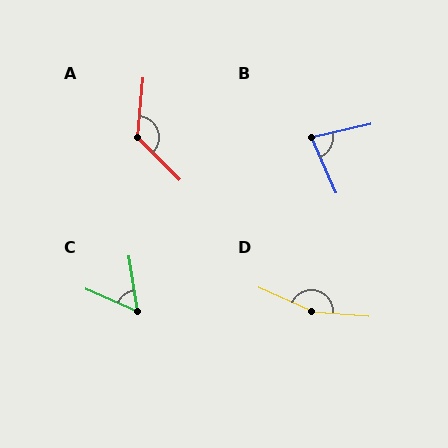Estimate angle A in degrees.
Approximately 130 degrees.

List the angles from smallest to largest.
C (58°), B (79°), A (130°), D (160°).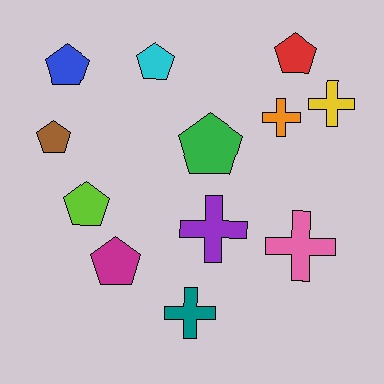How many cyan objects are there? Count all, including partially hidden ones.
There is 1 cyan object.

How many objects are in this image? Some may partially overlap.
There are 12 objects.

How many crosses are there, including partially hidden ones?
There are 5 crosses.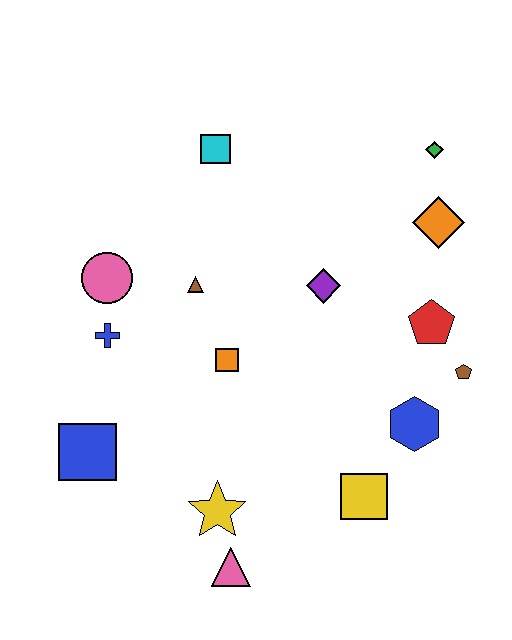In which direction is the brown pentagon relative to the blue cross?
The brown pentagon is to the right of the blue cross.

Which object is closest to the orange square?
The brown triangle is closest to the orange square.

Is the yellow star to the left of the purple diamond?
Yes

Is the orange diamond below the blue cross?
No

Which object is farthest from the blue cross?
The green diamond is farthest from the blue cross.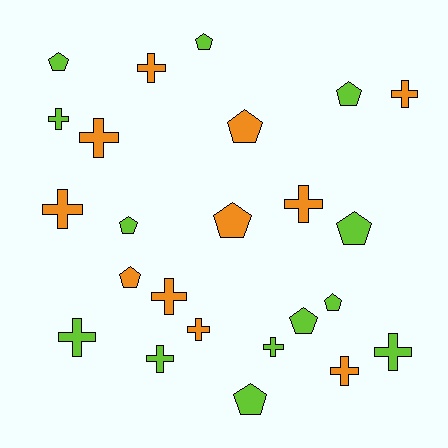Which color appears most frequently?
Lime, with 13 objects.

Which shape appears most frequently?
Cross, with 13 objects.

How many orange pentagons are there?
There are 3 orange pentagons.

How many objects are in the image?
There are 24 objects.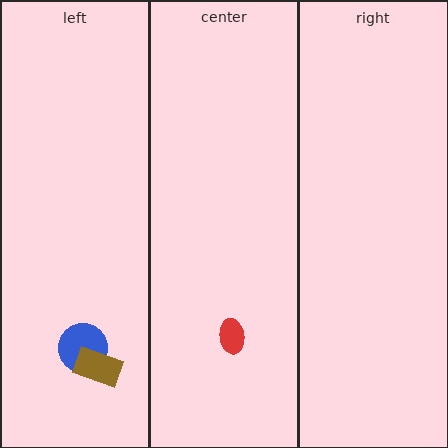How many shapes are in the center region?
1.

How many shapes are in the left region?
2.